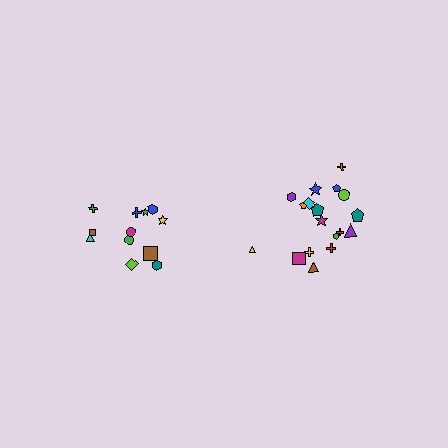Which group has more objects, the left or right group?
The right group.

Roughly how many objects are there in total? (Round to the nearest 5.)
Roughly 30 objects in total.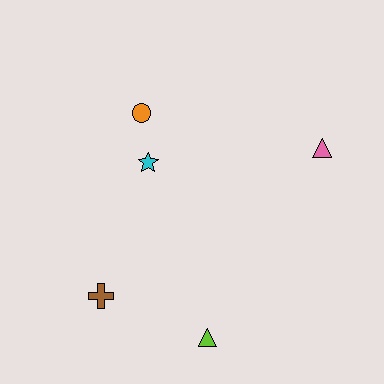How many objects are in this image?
There are 5 objects.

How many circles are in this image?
There is 1 circle.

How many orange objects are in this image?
There is 1 orange object.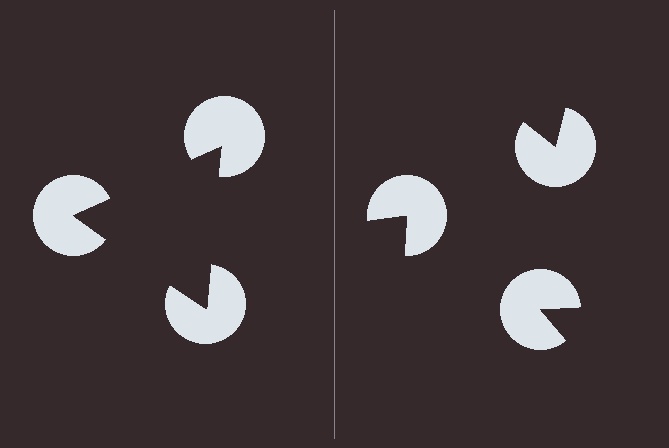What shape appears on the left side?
An illusory triangle.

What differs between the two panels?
The pac-man discs are positioned identically on both sides; only the wedge orientations differ. On the left they align to a triangle; on the right they are misaligned.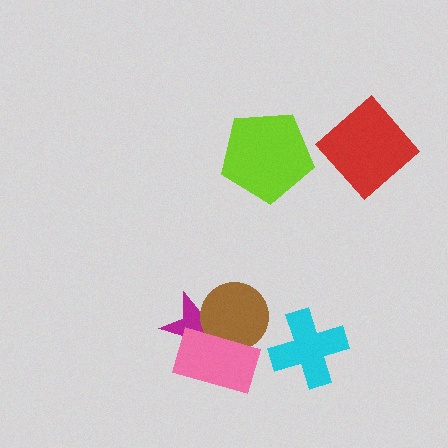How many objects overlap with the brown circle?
2 objects overlap with the brown circle.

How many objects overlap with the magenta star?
2 objects overlap with the magenta star.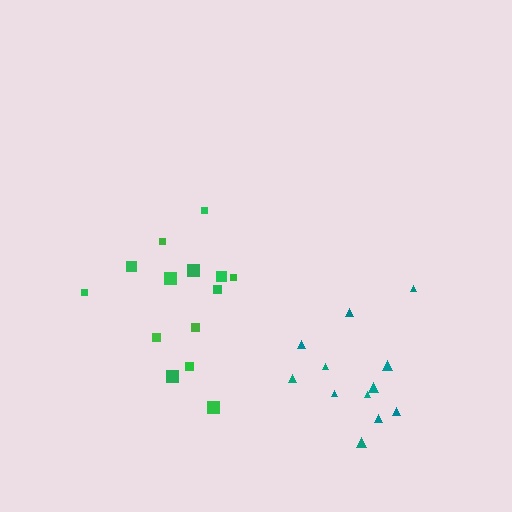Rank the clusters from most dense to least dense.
teal, green.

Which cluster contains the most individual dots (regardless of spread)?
Green (14).